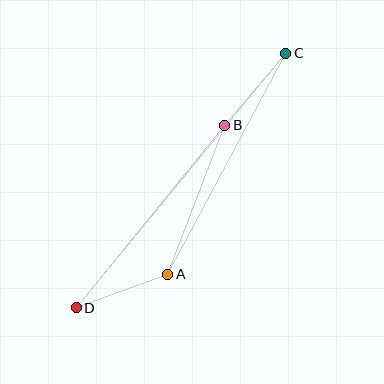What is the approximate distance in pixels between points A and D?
The distance between A and D is approximately 98 pixels.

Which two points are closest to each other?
Points B and C are closest to each other.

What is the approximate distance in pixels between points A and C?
The distance between A and C is approximately 251 pixels.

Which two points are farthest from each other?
Points C and D are farthest from each other.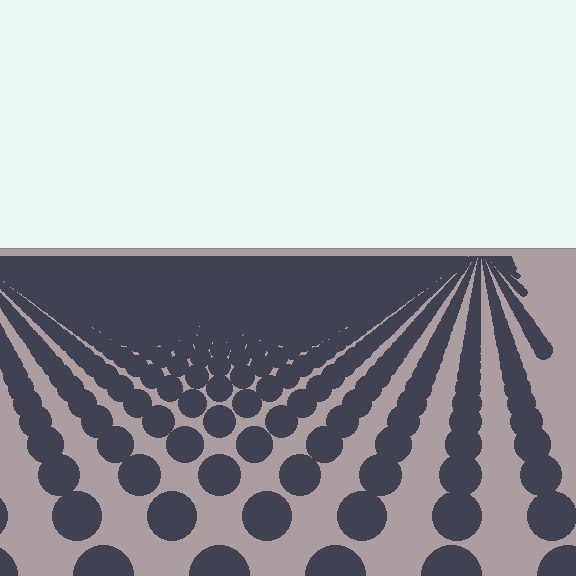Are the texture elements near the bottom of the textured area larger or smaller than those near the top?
Larger. Near the bottom, elements are closer to the viewer and appear at a bigger on-screen size.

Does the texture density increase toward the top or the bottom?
Density increases toward the top.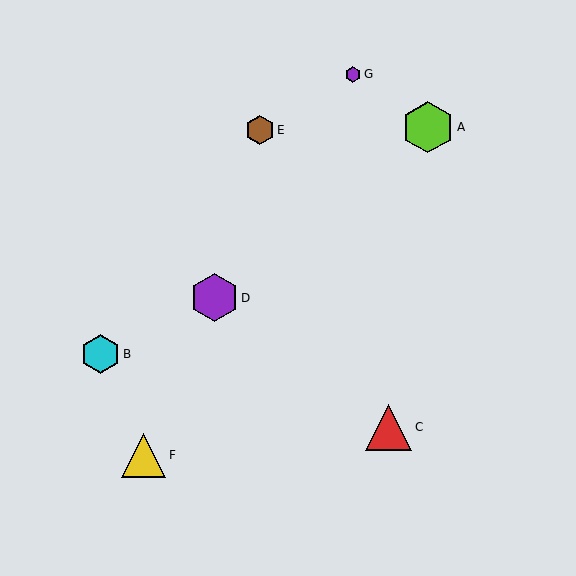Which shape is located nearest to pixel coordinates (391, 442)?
The red triangle (labeled C) at (389, 427) is nearest to that location.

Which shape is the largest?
The lime hexagon (labeled A) is the largest.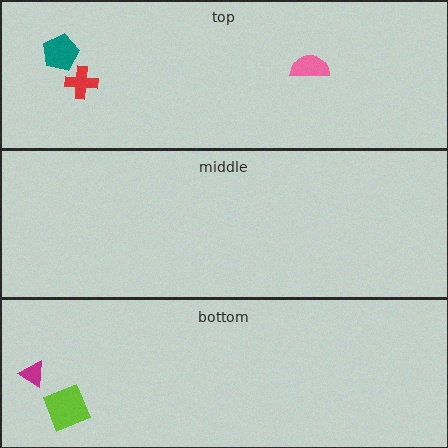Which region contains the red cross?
The top region.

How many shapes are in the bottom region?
2.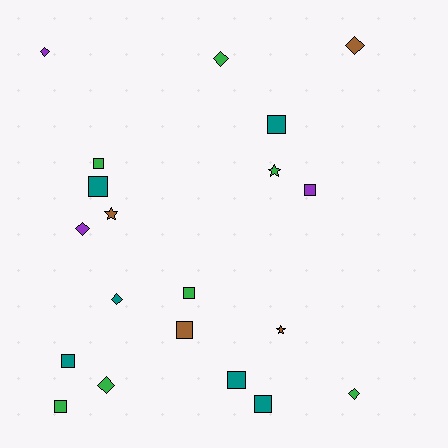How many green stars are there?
There is 1 green star.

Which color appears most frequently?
Green, with 7 objects.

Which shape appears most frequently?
Square, with 10 objects.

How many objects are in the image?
There are 20 objects.